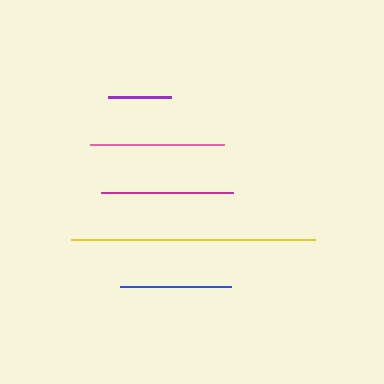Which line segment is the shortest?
The purple line is the shortest at approximately 64 pixels.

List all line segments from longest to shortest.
From longest to shortest: yellow, pink, magenta, blue, purple.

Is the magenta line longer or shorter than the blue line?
The magenta line is longer than the blue line.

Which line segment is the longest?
The yellow line is the longest at approximately 244 pixels.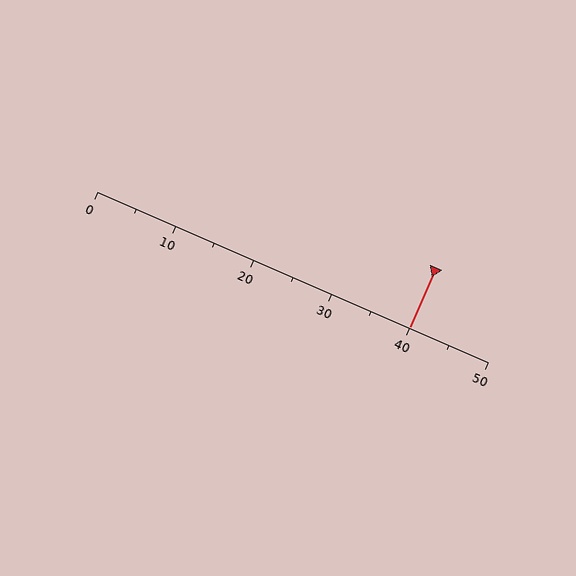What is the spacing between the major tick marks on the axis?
The major ticks are spaced 10 apart.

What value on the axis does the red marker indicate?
The marker indicates approximately 40.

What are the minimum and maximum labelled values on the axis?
The axis runs from 0 to 50.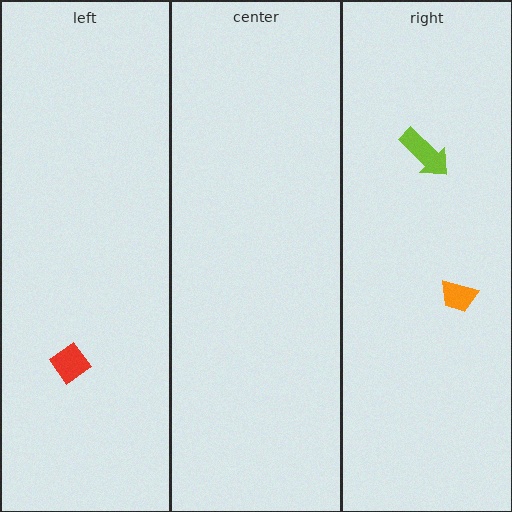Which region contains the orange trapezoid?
The right region.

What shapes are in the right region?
The orange trapezoid, the lime arrow.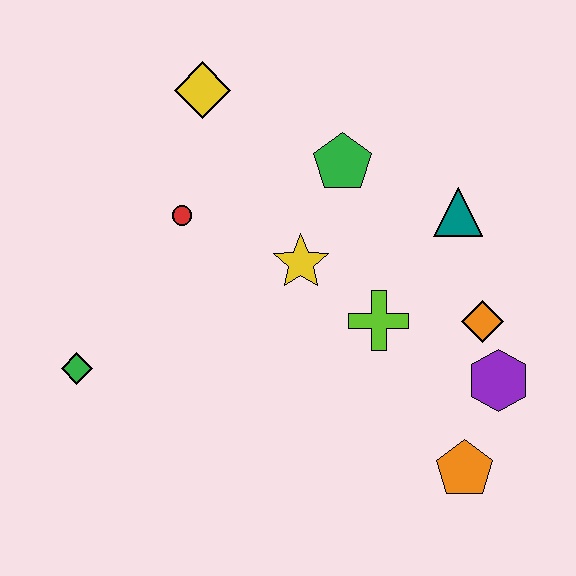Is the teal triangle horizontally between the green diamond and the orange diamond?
Yes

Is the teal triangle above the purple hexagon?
Yes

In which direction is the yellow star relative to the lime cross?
The yellow star is to the left of the lime cross.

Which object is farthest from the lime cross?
The green diamond is farthest from the lime cross.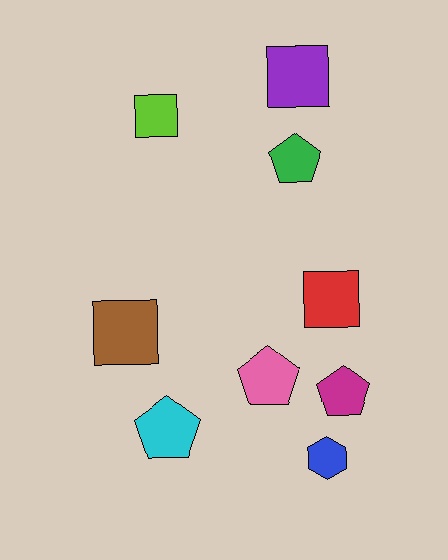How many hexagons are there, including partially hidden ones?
There is 1 hexagon.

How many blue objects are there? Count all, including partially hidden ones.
There is 1 blue object.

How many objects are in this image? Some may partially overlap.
There are 9 objects.